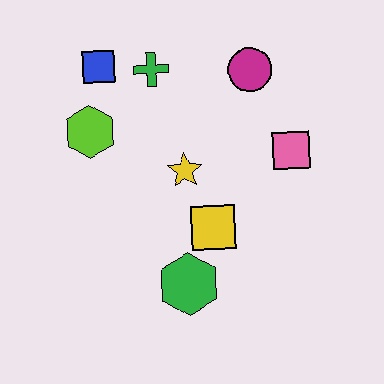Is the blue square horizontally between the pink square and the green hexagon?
No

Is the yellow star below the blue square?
Yes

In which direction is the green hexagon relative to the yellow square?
The green hexagon is below the yellow square.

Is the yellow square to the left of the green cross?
No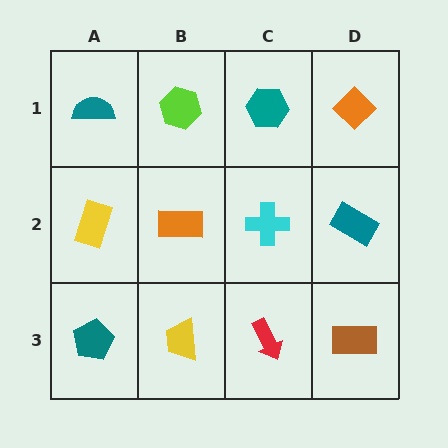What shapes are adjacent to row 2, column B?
A lime hexagon (row 1, column B), a yellow trapezoid (row 3, column B), a yellow rectangle (row 2, column A), a cyan cross (row 2, column C).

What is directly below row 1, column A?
A yellow rectangle.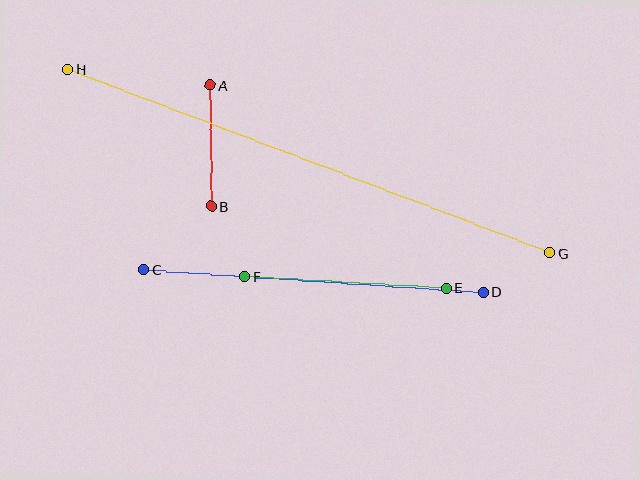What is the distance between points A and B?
The distance is approximately 121 pixels.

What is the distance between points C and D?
The distance is approximately 340 pixels.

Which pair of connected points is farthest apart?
Points G and H are farthest apart.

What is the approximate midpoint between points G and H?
The midpoint is at approximately (309, 161) pixels.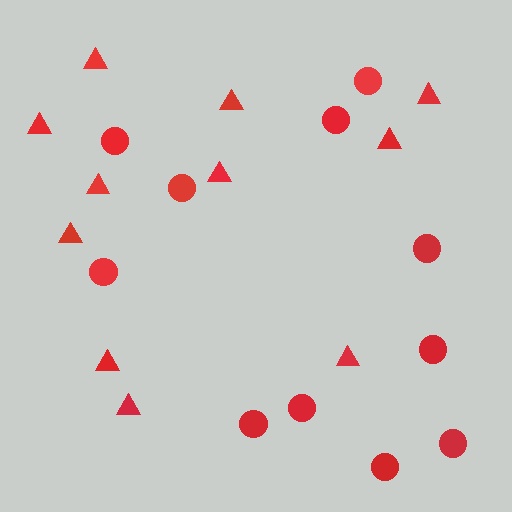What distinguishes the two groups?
There are 2 groups: one group of triangles (11) and one group of circles (11).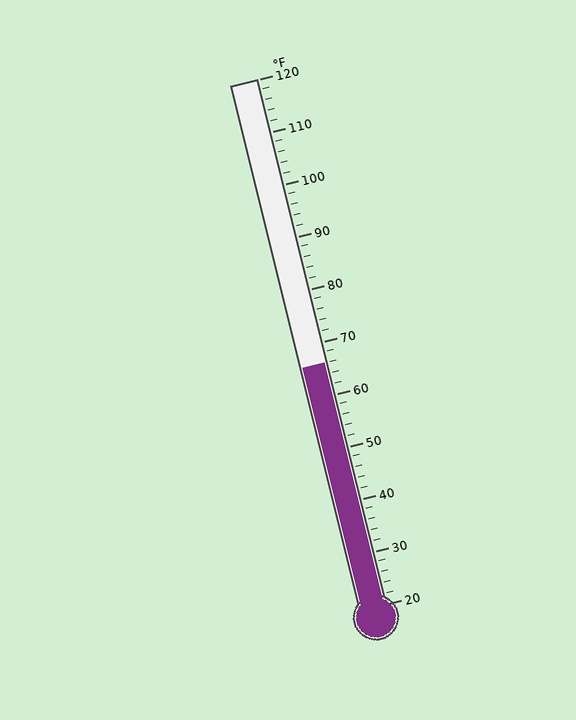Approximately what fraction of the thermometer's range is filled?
The thermometer is filled to approximately 45% of its range.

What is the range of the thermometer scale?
The thermometer scale ranges from 20°F to 120°F.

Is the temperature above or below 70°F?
The temperature is below 70°F.